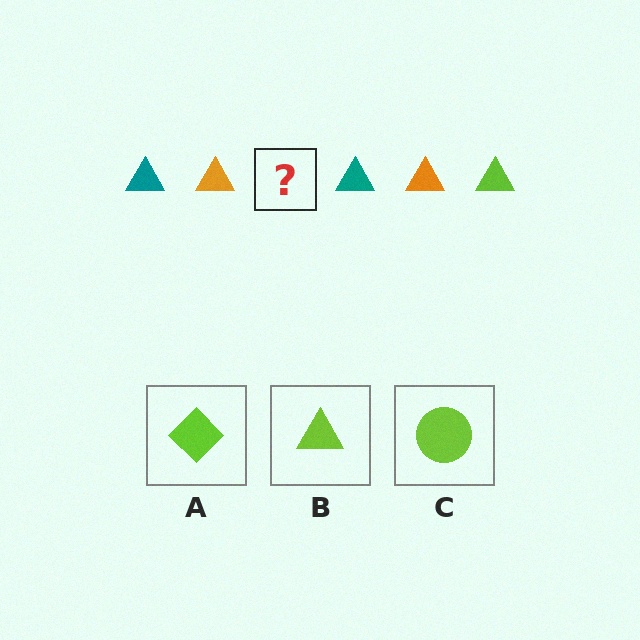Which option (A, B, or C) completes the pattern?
B.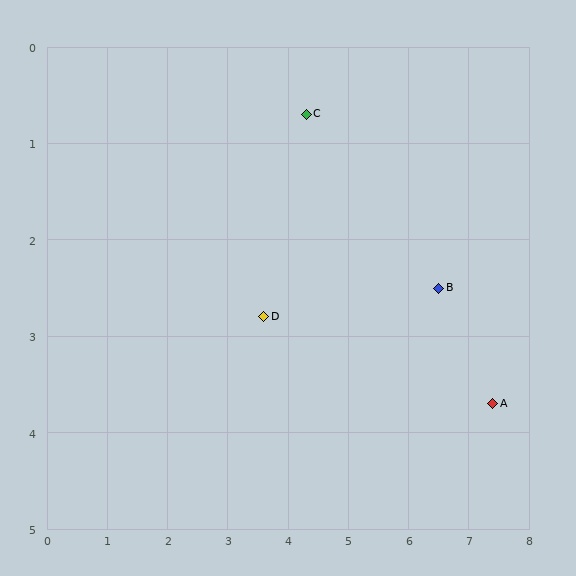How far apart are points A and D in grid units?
Points A and D are about 3.9 grid units apart.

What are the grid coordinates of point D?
Point D is at approximately (3.6, 2.8).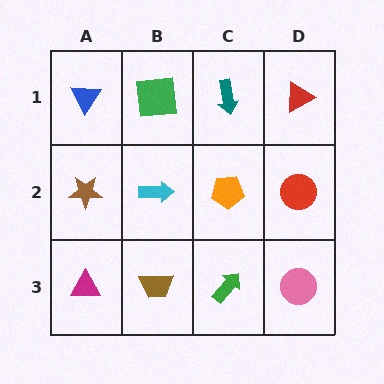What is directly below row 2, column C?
A green arrow.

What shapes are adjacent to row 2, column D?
A red triangle (row 1, column D), a pink circle (row 3, column D), an orange pentagon (row 2, column C).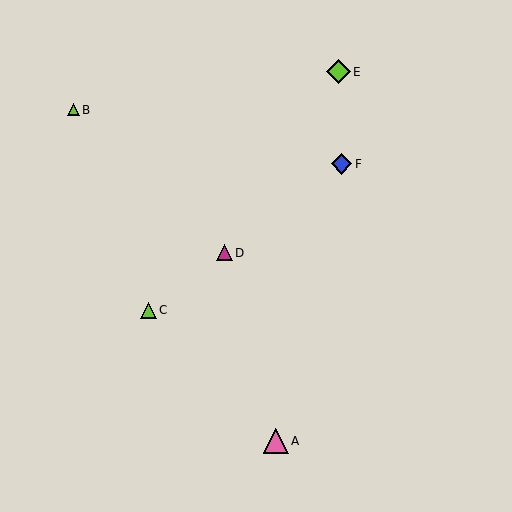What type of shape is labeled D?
Shape D is a magenta triangle.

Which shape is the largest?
The pink triangle (labeled A) is the largest.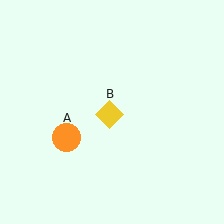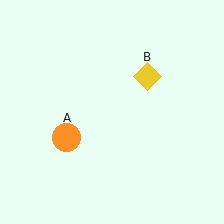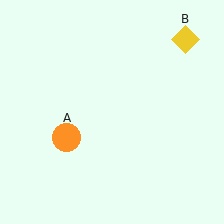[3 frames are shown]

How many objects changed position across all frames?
1 object changed position: yellow diamond (object B).